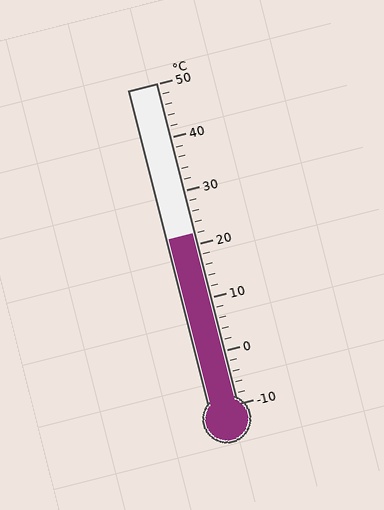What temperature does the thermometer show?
The thermometer shows approximately 22°C.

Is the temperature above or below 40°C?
The temperature is below 40°C.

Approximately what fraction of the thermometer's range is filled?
The thermometer is filled to approximately 55% of its range.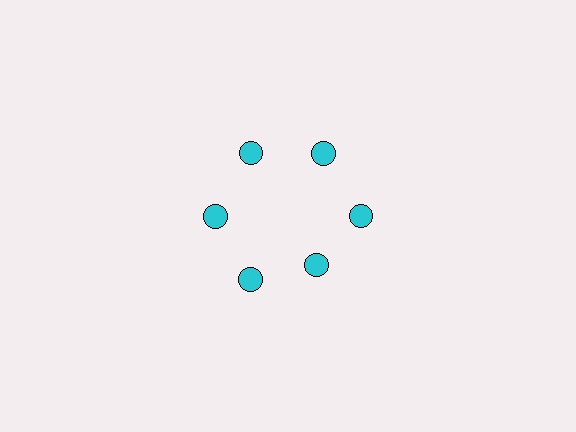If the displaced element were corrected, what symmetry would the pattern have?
It would have 6-fold rotational symmetry — the pattern would map onto itself every 60 degrees.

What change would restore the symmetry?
The symmetry would be restored by moving it outward, back onto the ring so that all 6 circles sit at equal angles and equal distance from the center.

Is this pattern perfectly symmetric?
No. The 6 cyan circles are arranged in a ring, but one element near the 5 o'clock position is pulled inward toward the center, breaking the 6-fold rotational symmetry.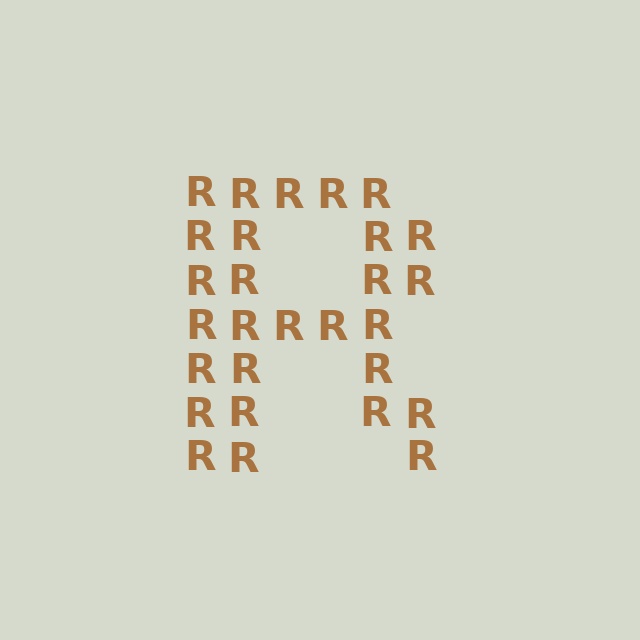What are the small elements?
The small elements are letter R's.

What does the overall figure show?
The overall figure shows the letter R.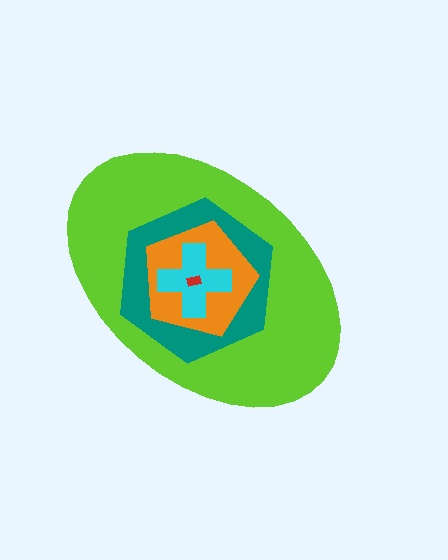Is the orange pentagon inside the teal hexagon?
Yes.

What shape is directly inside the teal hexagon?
The orange pentagon.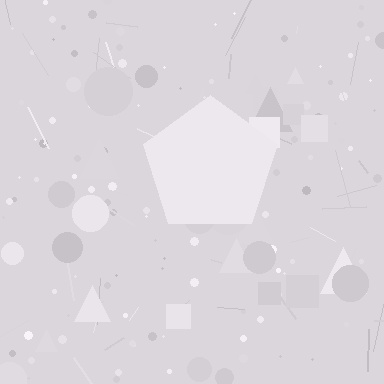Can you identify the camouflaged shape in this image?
The camouflaged shape is a pentagon.